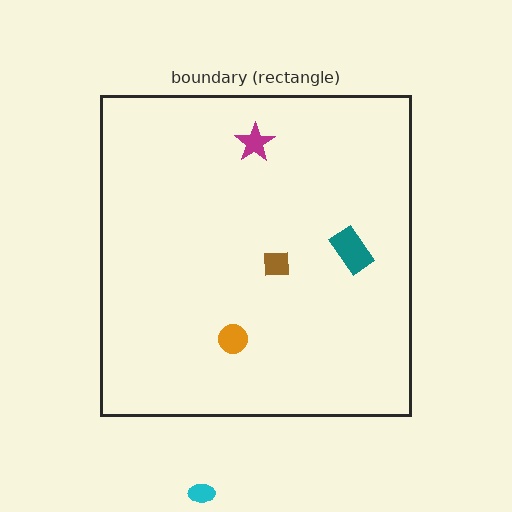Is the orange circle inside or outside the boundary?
Inside.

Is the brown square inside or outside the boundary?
Inside.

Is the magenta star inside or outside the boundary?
Inside.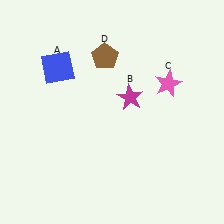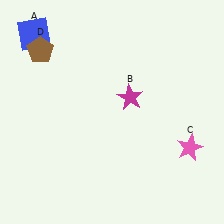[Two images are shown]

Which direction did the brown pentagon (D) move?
The brown pentagon (D) moved left.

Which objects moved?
The objects that moved are: the blue square (A), the pink star (C), the brown pentagon (D).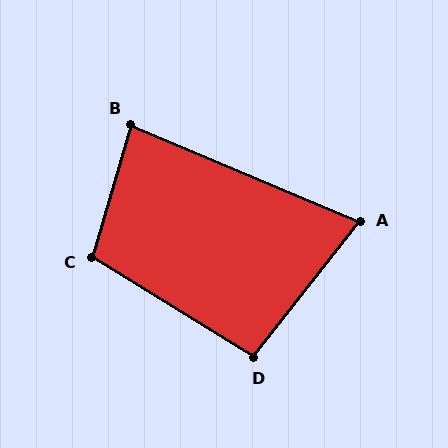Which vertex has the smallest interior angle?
A, at approximately 75 degrees.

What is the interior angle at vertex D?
Approximately 96 degrees (obtuse).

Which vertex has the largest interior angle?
C, at approximately 105 degrees.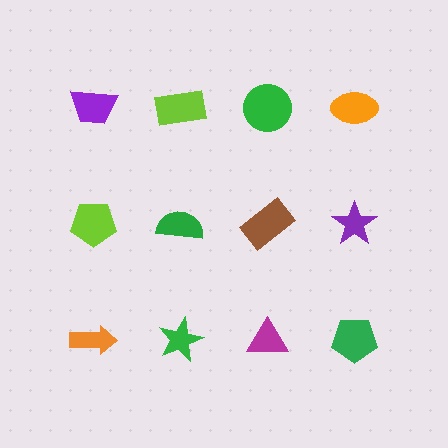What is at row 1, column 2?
A lime rectangle.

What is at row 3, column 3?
A magenta triangle.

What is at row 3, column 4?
A green pentagon.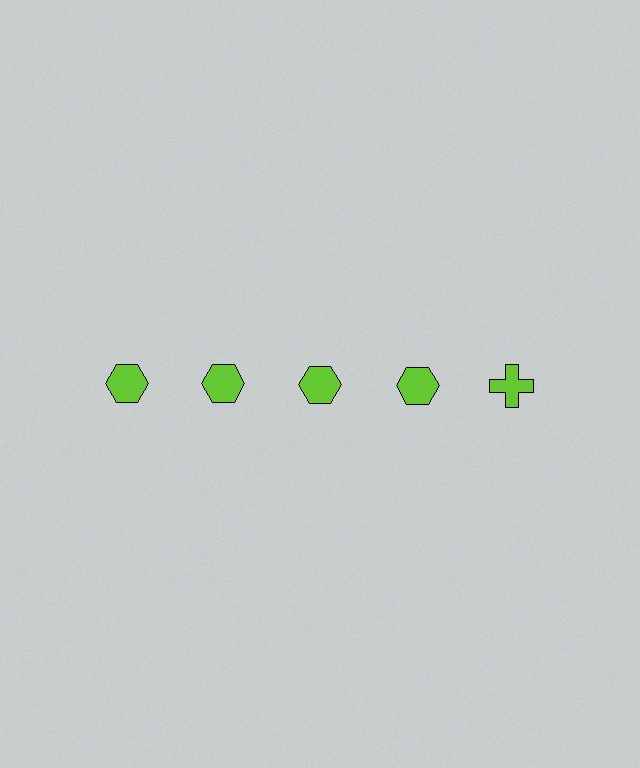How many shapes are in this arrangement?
There are 5 shapes arranged in a grid pattern.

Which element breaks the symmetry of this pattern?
The lime cross in the top row, rightmost column breaks the symmetry. All other shapes are lime hexagons.